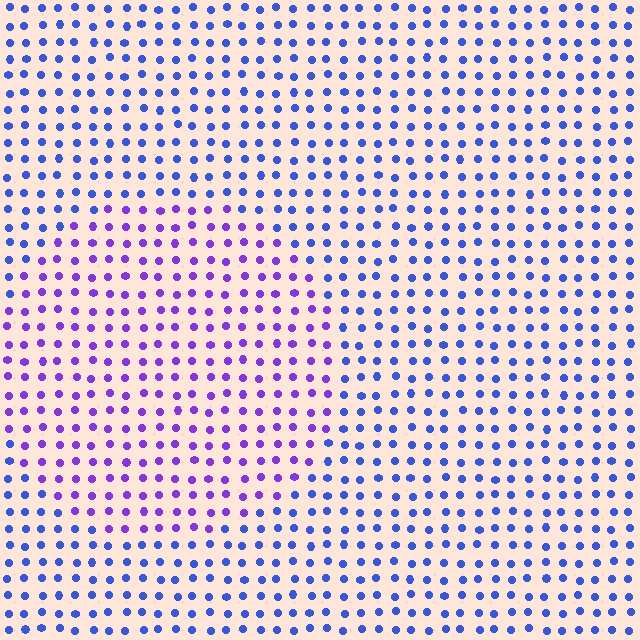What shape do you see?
I see a circle.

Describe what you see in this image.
The image is filled with small blue elements in a uniform arrangement. A circle-shaped region is visible where the elements are tinted to a slightly different hue, forming a subtle color boundary.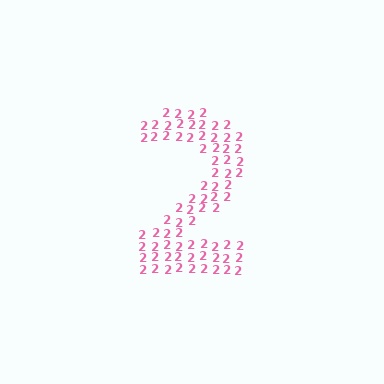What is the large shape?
The large shape is the digit 2.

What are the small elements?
The small elements are digit 2's.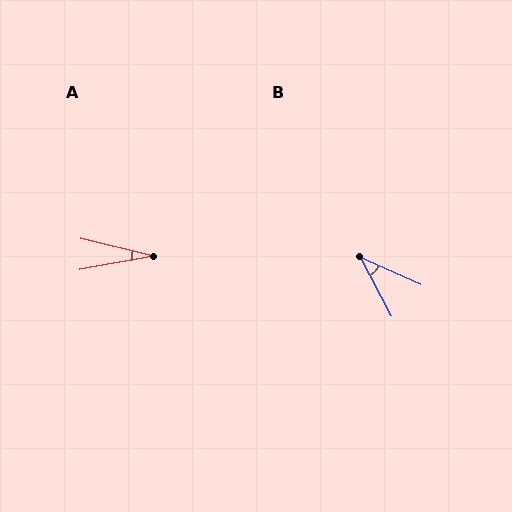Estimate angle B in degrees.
Approximately 38 degrees.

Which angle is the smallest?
A, at approximately 24 degrees.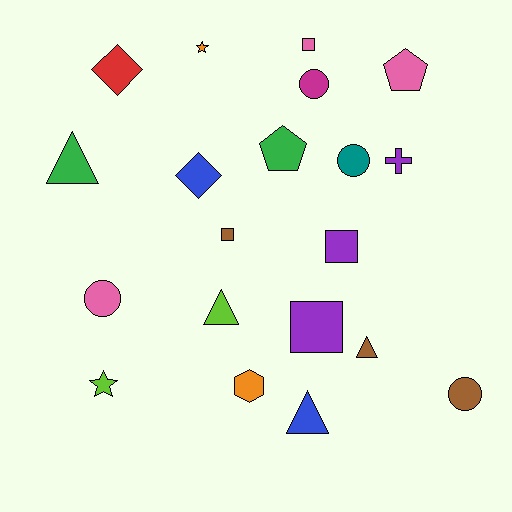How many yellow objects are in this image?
There are no yellow objects.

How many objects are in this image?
There are 20 objects.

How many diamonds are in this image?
There are 2 diamonds.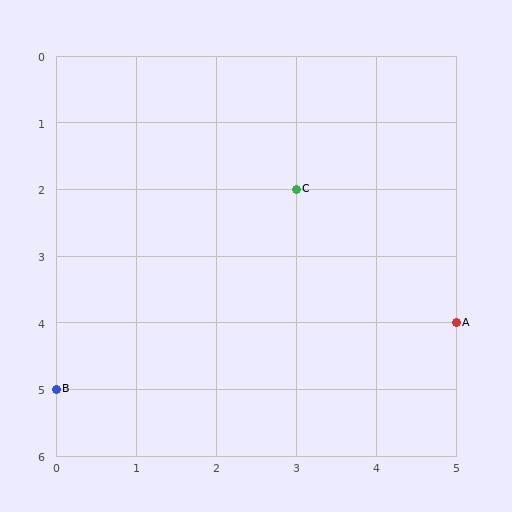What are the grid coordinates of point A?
Point A is at grid coordinates (5, 4).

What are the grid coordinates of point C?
Point C is at grid coordinates (3, 2).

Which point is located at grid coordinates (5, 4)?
Point A is at (5, 4).